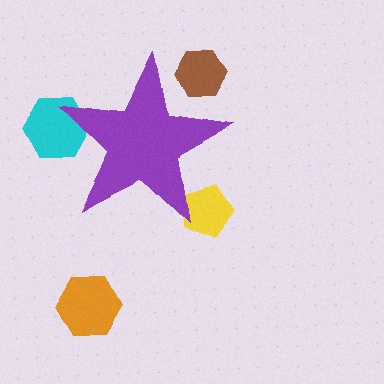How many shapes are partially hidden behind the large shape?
3 shapes are partially hidden.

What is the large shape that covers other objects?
A purple star.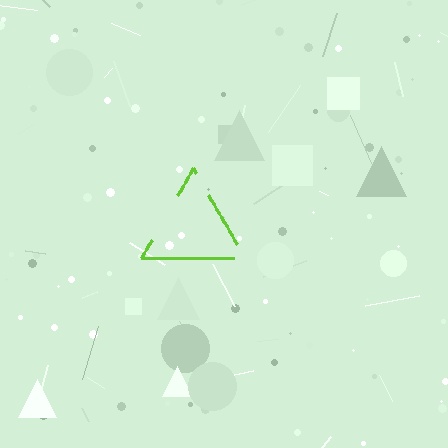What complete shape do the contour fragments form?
The contour fragments form a triangle.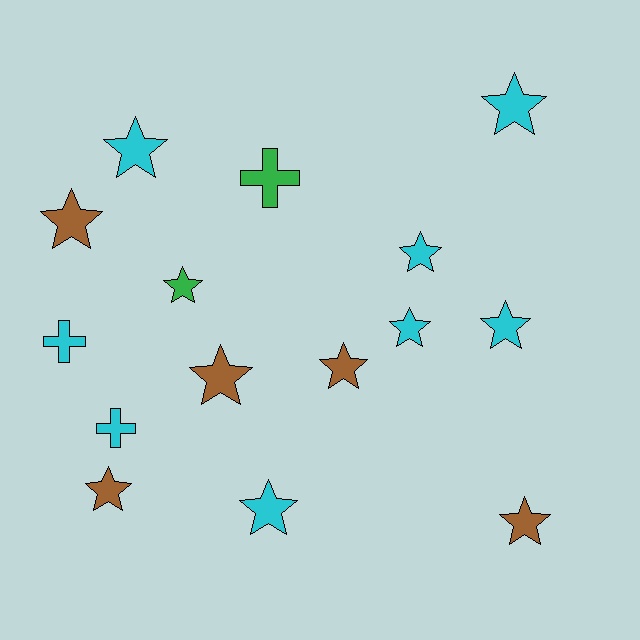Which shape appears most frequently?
Star, with 12 objects.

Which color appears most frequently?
Cyan, with 8 objects.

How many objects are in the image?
There are 15 objects.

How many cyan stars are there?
There are 6 cyan stars.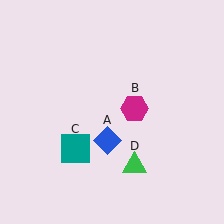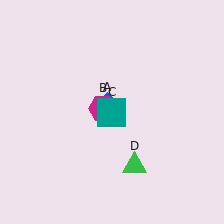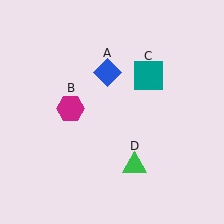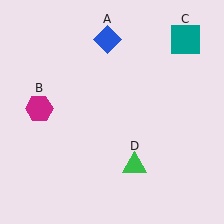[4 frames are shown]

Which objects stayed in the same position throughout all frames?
Green triangle (object D) remained stationary.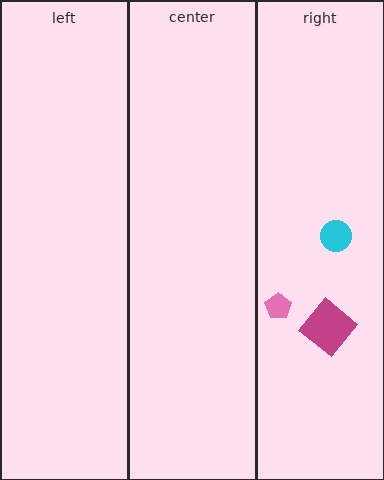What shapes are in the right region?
The pink pentagon, the magenta diamond, the cyan circle.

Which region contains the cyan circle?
The right region.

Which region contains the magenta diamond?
The right region.